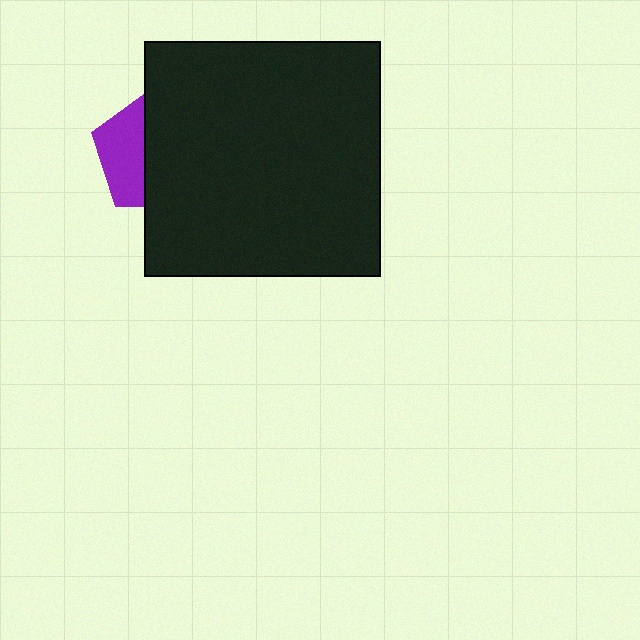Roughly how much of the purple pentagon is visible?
A small part of it is visible (roughly 38%).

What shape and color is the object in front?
The object in front is a black square.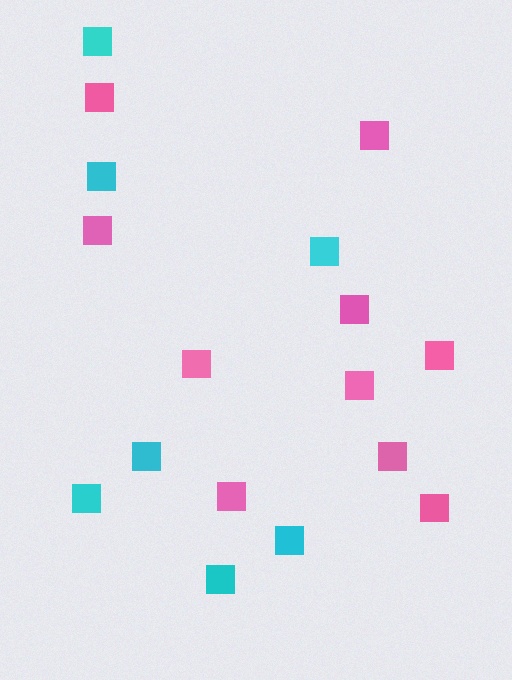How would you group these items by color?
There are 2 groups: one group of pink squares (10) and one group of cyan squares (7).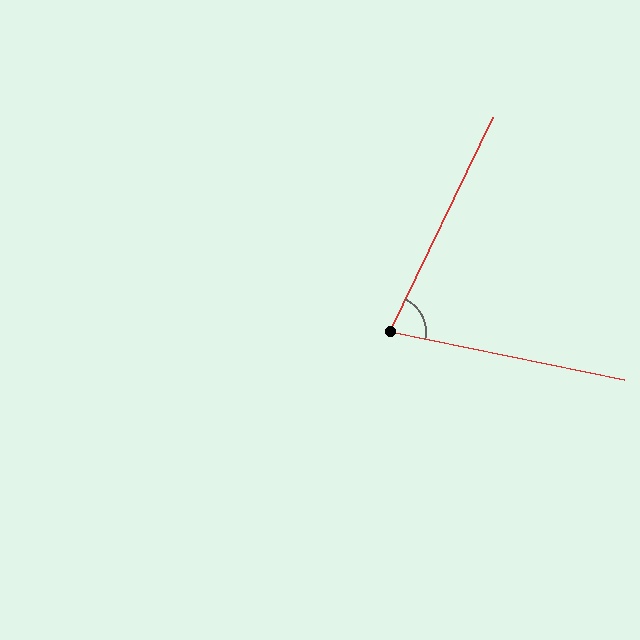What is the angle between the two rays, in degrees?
Approximately 76 degrees.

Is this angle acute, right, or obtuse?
It is acute.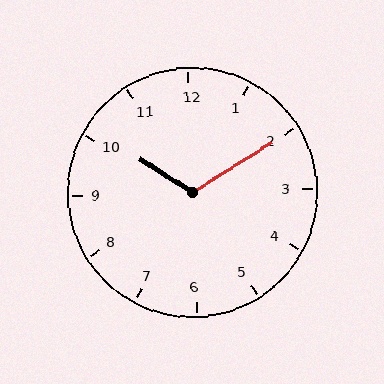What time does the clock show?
10:10.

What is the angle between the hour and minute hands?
Approximately 115 degrees.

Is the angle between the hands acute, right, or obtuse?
It is obtuse.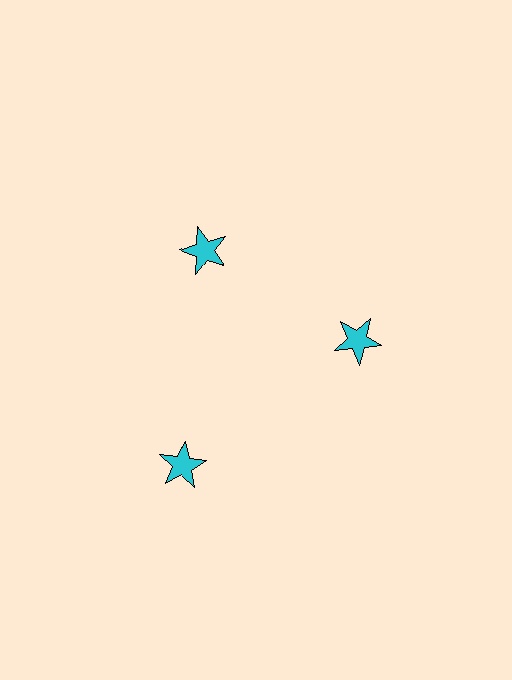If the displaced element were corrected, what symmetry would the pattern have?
It would have 3-fold rotational symmetry — the pattern would map onto itself every 120 degrees.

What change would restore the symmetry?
The symmetry would be restored by moving it inward, back onto the ring so that all 3 stars sit at equal angles and equal distance from the center.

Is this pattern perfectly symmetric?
No. The 3 cyan stars are arranged in a ring, but one element near the 7 o'clock position is pushed outward from the center, breaking the 3-fold rotational symmetry.